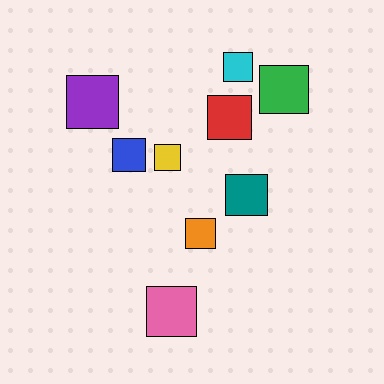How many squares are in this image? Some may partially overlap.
There are 9 squares.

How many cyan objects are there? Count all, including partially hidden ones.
There is 1 cyan object.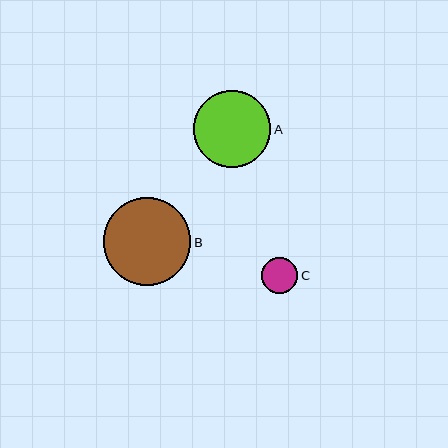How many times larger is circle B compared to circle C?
Circle B is approximately 2.4 times the size of circle C.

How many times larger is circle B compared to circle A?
Circle B is approximately 1.1 times the size of circle A.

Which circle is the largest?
Circle B is the largest with a size of approximately 87 pixels.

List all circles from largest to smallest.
From largest to smallest: B, A, C.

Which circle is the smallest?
Circle C is the smallest with a size of approximately 36 pixels.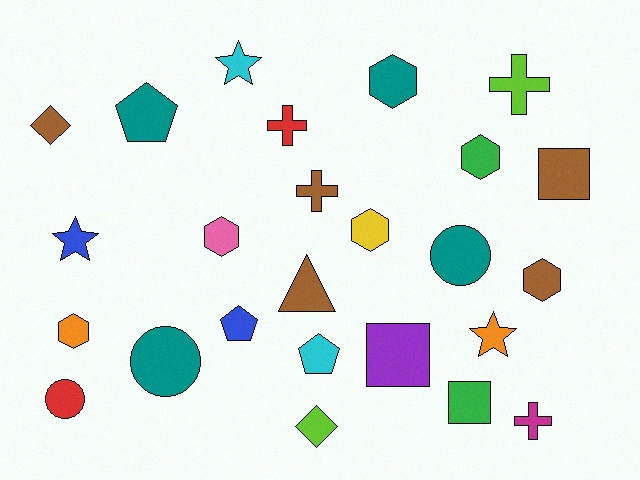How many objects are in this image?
There are 25 objects.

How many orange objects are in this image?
There are 2 orange objects.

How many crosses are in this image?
There are 4 crosses.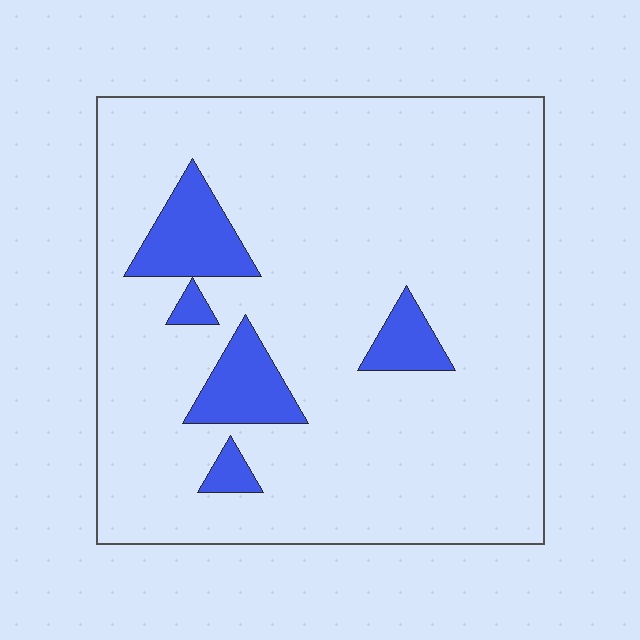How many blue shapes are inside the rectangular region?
5.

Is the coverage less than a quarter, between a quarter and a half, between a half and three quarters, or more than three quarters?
Less than a quarter.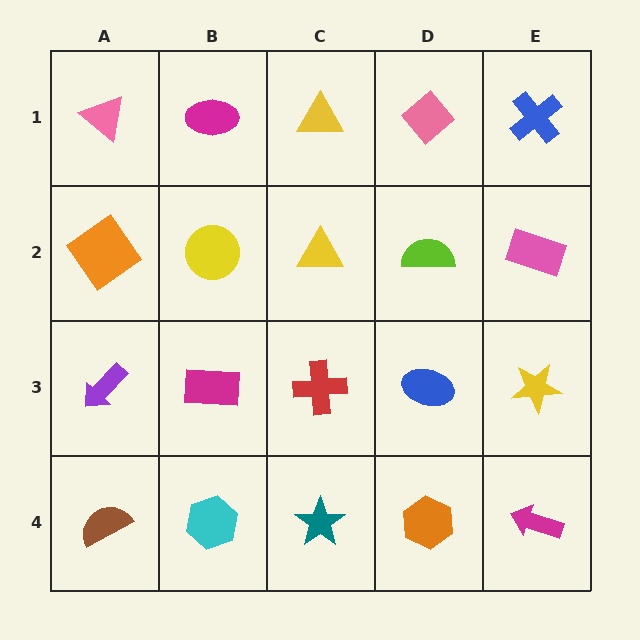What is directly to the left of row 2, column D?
A yellow triangle.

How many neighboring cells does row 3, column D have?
4.